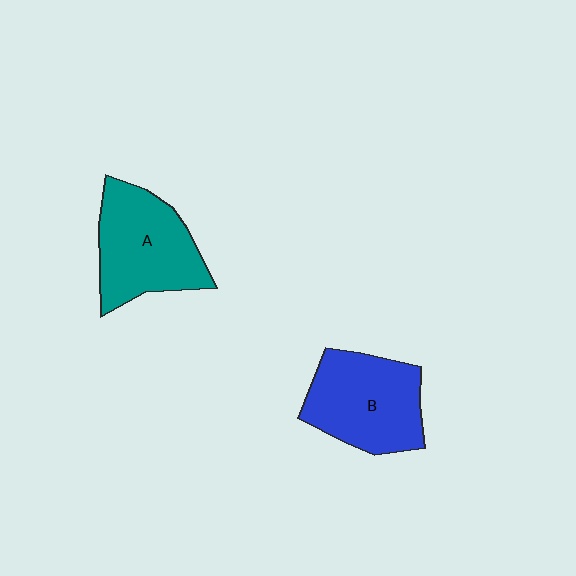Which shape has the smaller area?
Shape B (blue).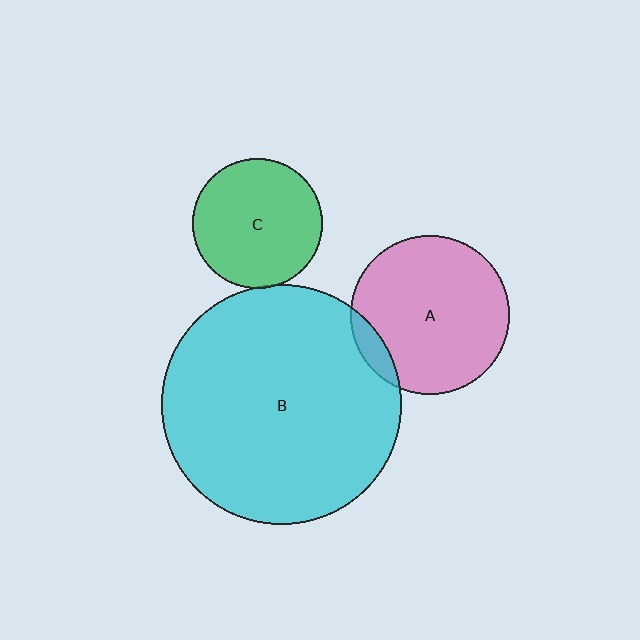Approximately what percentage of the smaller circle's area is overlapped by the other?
Approximately 10%.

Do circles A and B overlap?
Yes.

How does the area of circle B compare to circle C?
Approximately 3.4 times.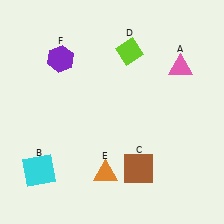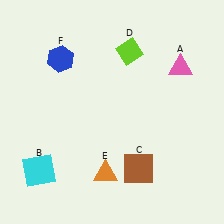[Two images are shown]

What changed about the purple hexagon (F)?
In Image 1, F is purple. In Image 2, it changed to blue.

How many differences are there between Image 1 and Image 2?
There is 1 difference between the two images.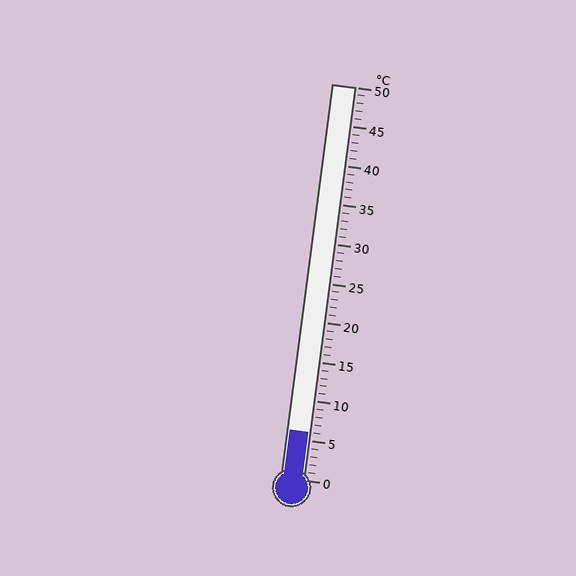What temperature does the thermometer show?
The thermometer shows approximately 6°C.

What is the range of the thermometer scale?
The thermometer scale ranges from 0°C to 50°C.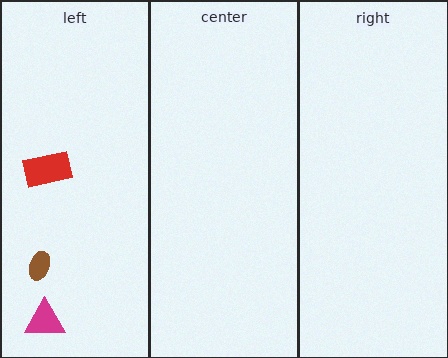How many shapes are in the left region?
3.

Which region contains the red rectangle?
The left region.